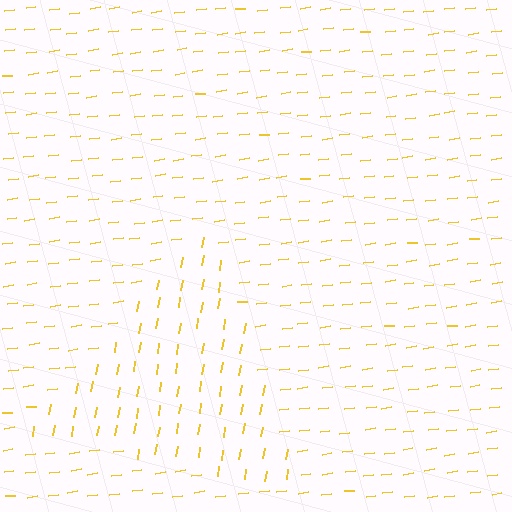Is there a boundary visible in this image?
Yes, there is a texture boundary formed by a change in line orientation.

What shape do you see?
I see a triangle.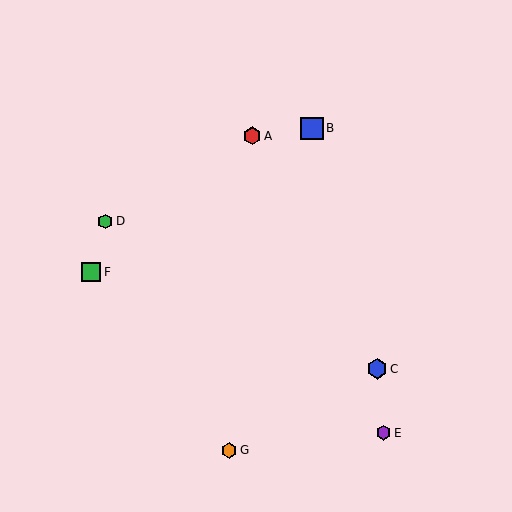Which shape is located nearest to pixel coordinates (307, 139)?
The blue square (labeled B) at (312, 128) is nearest to that location.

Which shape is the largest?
The blue square (labeled B) is the largest.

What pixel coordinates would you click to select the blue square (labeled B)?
Click at (312, 128) to select the blue square B.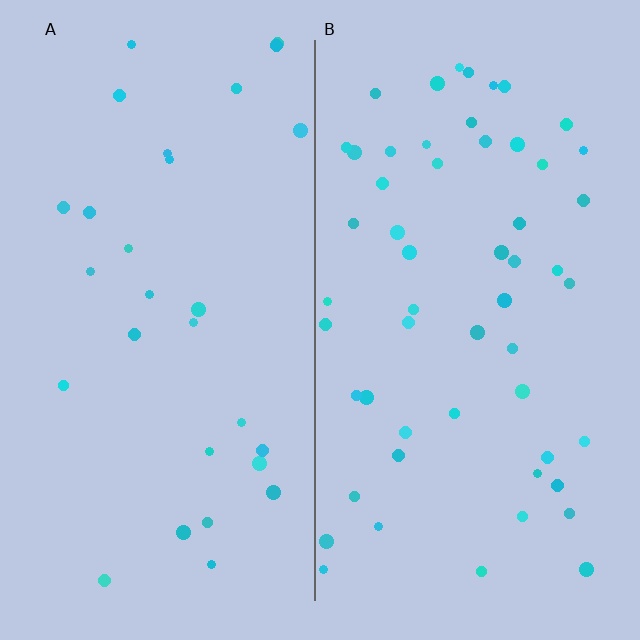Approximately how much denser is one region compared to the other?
Approximately 1.9× — region B over region A.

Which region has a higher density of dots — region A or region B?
B (the right).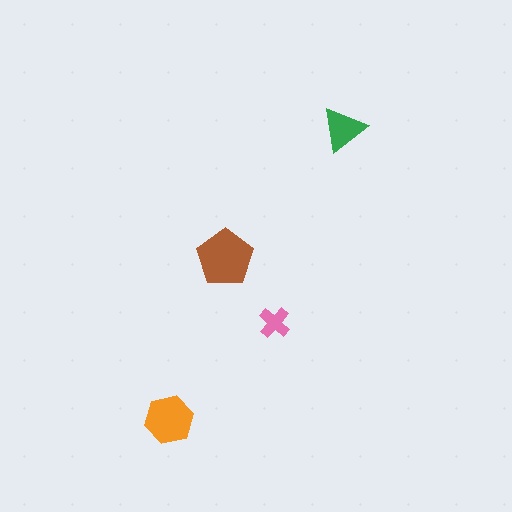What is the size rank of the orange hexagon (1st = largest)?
2nd.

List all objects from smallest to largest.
The pink cross, the green triangle, the orange hexagon, the brown pentagon.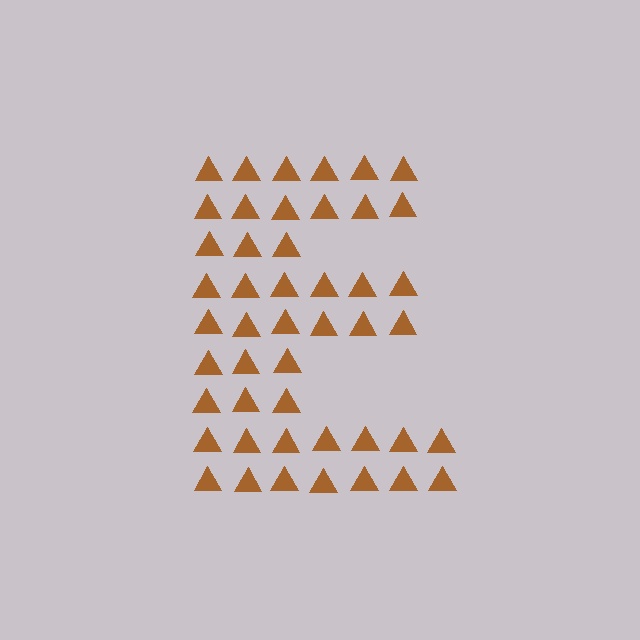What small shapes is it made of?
It is made of small triangles.